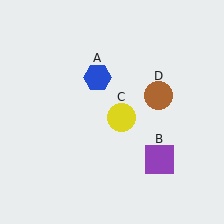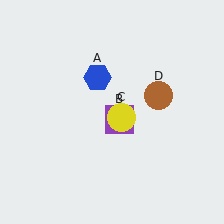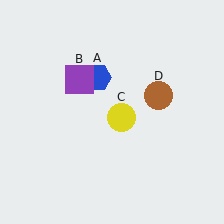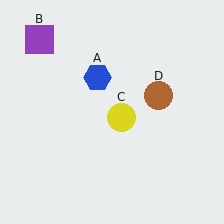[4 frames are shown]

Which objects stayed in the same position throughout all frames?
Blue hexagon (object A) and yellow circle (object C) and brown circle (object D) remained stationary.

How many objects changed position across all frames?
1 object changed position: purple square (object B).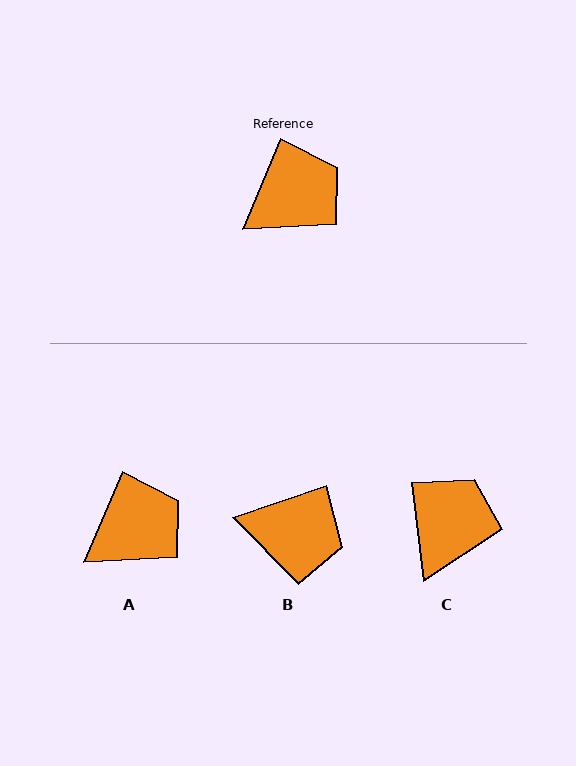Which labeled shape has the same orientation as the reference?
A.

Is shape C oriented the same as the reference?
No, it is off by about 30 degrees.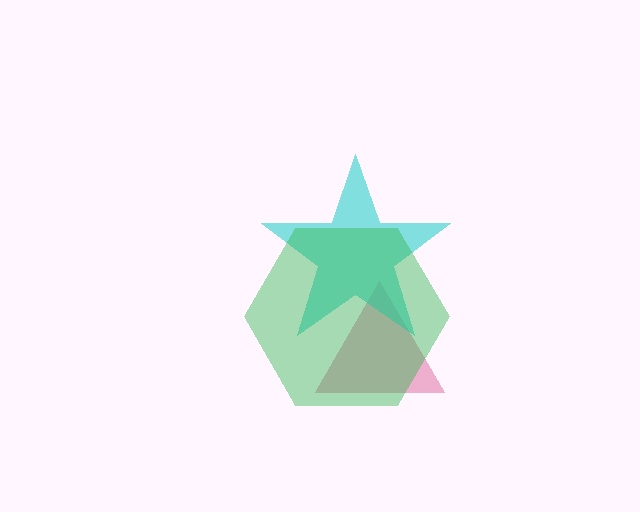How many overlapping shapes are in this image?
There are 3 overlapping shapes in the image.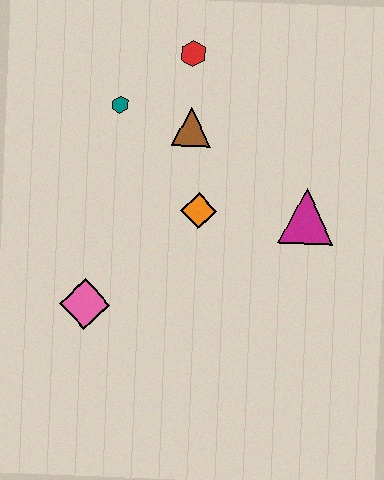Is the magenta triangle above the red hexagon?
No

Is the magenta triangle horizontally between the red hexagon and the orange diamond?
No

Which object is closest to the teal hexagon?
The brown triangle is closest to the teal hexagon.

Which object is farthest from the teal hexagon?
The magenta triangle is farthest from the teal hexagon.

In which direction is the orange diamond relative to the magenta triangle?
The orange diamond is to the left of the magenta triangle.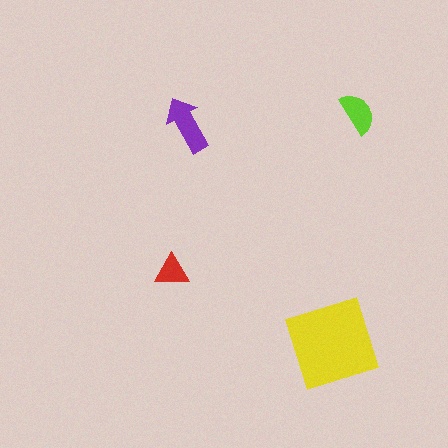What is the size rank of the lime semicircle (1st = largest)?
3rd.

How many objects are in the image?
There are 4 objects in the image.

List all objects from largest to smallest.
The yellow diamond, the purple arrow, the lime semicircle, the red triangle.